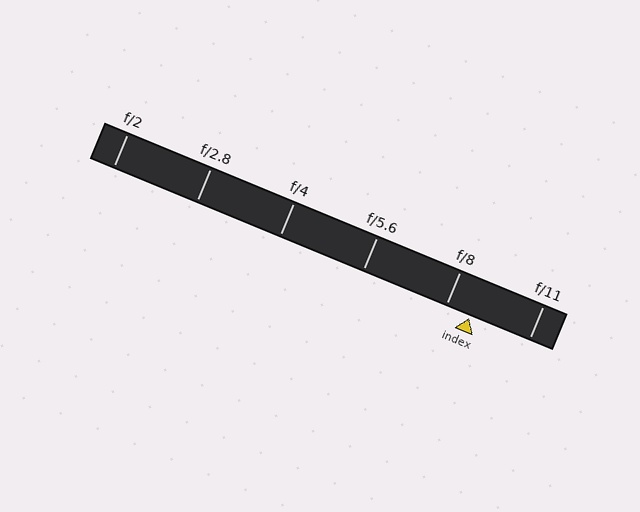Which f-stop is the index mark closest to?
The index mark is closest to f/8.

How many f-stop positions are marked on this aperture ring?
There are 6 f-stop positions marked.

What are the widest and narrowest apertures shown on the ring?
The widest aperture shown is f/2 and the narrowest is f/11.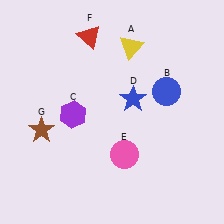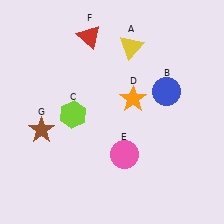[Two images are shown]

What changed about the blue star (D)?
In Image 1, D is blue. In Image 2, it changed to orange.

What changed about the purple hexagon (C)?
In Image 1, C is purple. In Image 2, it changed to lime.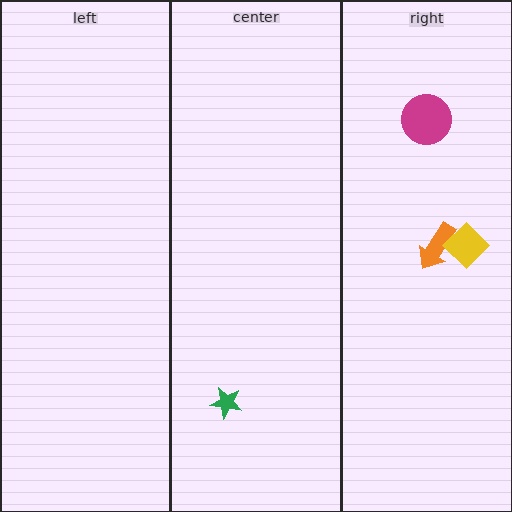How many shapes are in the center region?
1.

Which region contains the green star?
The center region.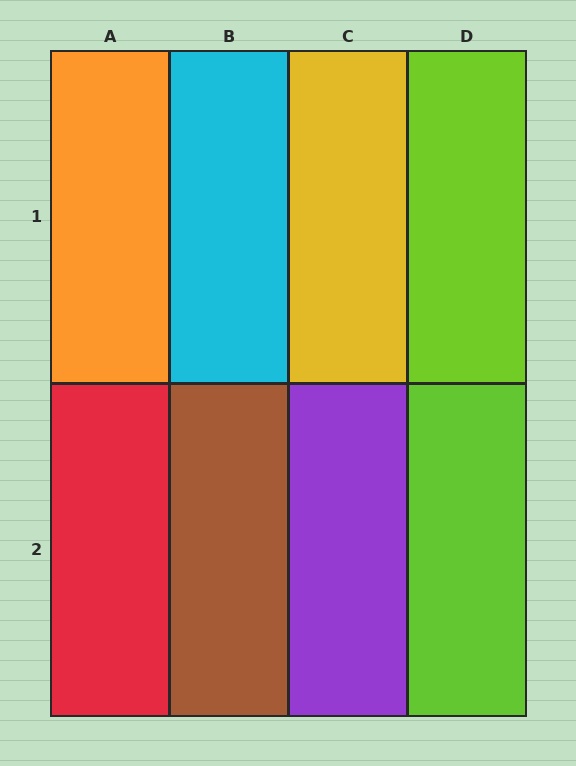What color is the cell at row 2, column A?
Red.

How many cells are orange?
1 cell is orange.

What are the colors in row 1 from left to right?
Orange, cyan, yellow, lime.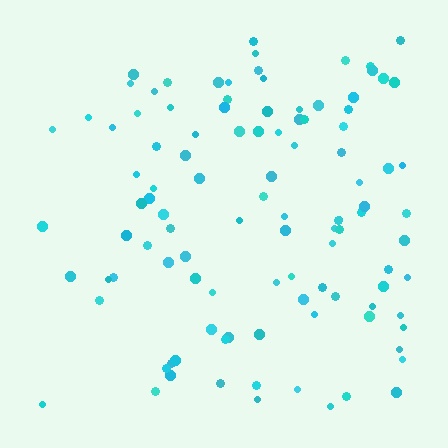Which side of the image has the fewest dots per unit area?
The left.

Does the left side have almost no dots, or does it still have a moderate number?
Still a moderate number, just noticeably fewer than the right.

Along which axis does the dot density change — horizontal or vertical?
Horizontal.